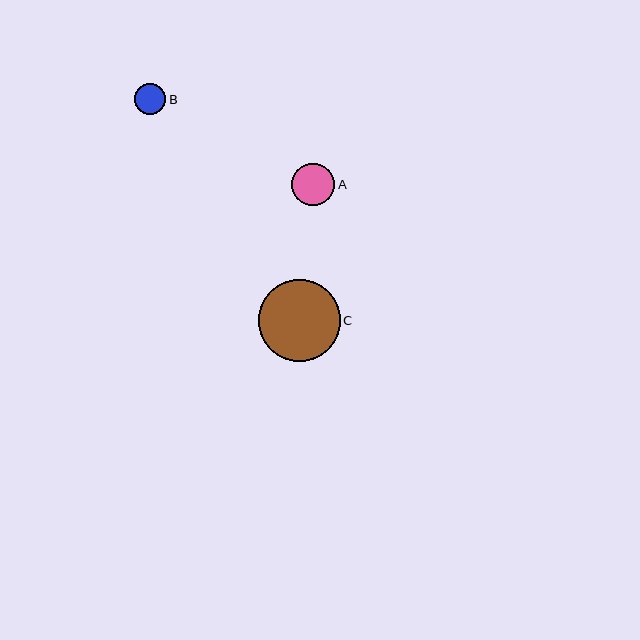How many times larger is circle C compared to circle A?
Circle C is approximately 1.9 times the size of circle A.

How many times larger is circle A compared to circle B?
Circle A is approximately 1.4 times the size of circle B.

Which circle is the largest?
Circle C is the largest with a size of approximately 82 pixels.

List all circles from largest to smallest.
From largest to smallest: C, A, B.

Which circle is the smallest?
Circle B is the smallest with a size of approximately 31 pixels.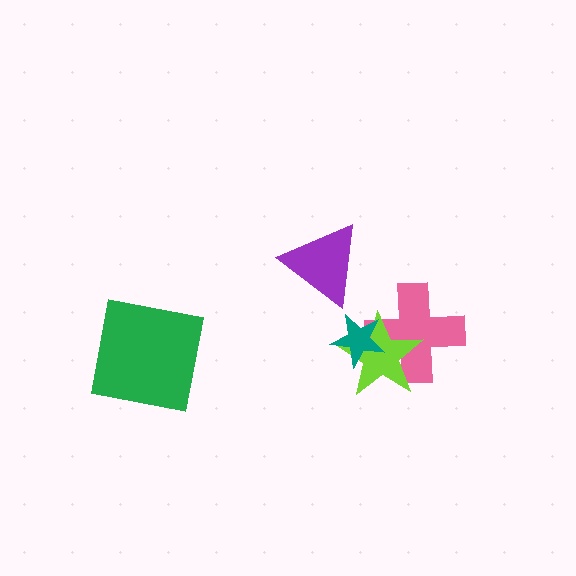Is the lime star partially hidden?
Yes, it is partially covered by another shape.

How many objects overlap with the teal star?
2 objects overlap with the teal star.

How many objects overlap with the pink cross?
2 objects overlap with the pink cross.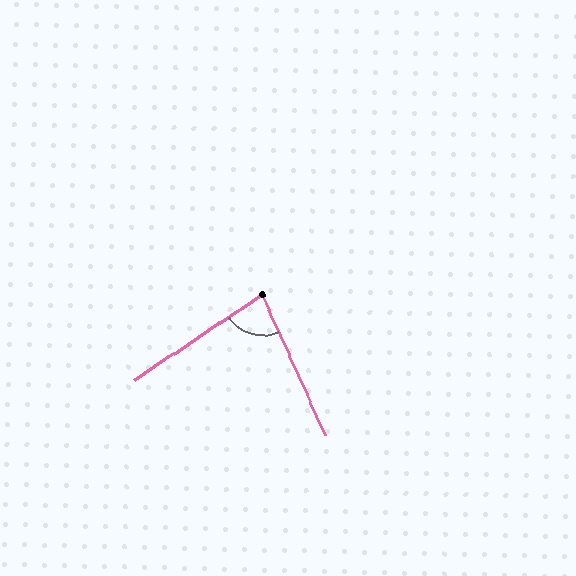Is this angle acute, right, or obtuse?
It is acute.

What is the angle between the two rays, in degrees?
Approximately 81 degrees.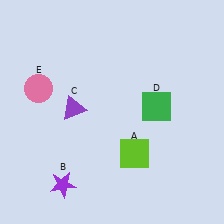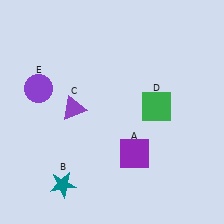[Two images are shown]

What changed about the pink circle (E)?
In Image 1, E is pink. In Image 2, it changed to purple.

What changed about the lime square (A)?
In Image 1, A is lime. In Image 2, it changed to purple.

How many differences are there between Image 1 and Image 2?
There are 3 differences between the two images.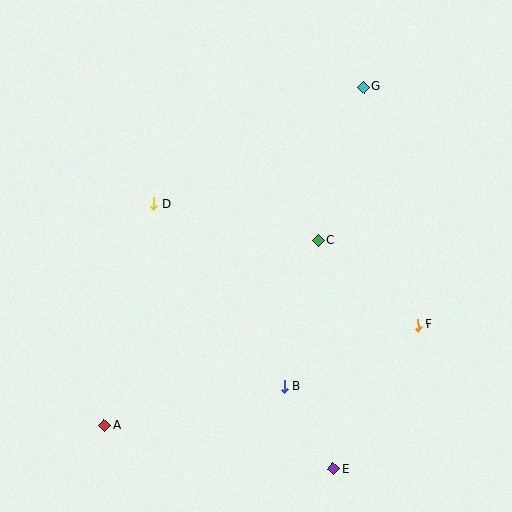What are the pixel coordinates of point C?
Point C is at (318, 241).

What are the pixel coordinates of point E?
Point E is at (333, 469).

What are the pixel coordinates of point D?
Point D is at (154, 204).